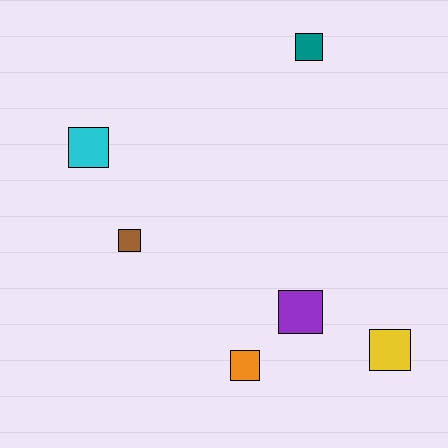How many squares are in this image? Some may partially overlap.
There are 6 squares.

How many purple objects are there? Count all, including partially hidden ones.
There is 1 purple object.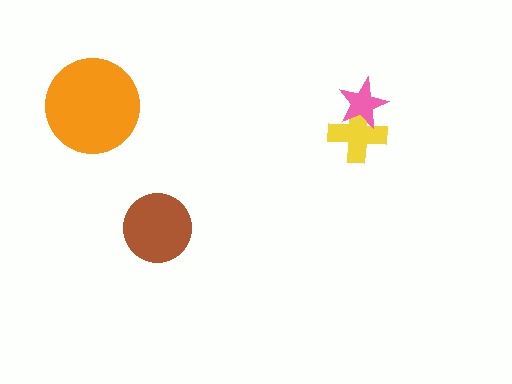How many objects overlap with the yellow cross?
1 object overlaps with the yellow cross.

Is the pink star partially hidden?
No, no other shape covers it.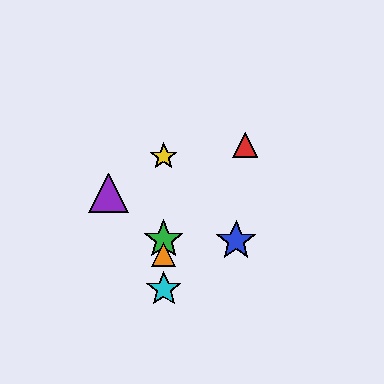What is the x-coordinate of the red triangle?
The red triangle is at x≈245.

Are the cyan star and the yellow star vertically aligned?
Yes, both are at x≈164.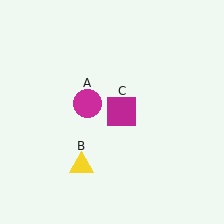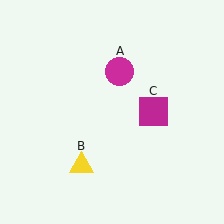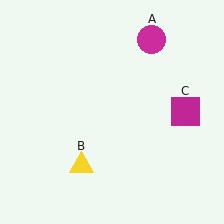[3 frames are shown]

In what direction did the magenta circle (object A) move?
The magenta circle (object A) moved up and to the right.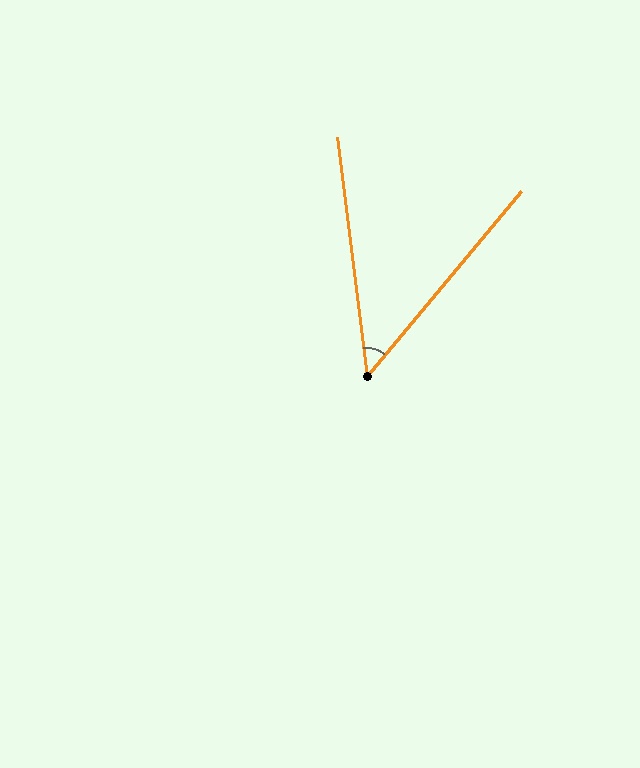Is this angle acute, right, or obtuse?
It is acute.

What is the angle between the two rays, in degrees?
Approximately 47 degrees.